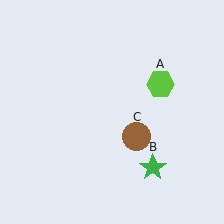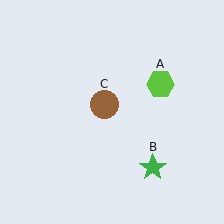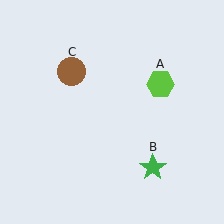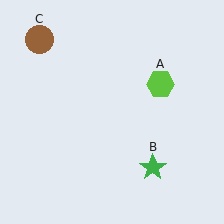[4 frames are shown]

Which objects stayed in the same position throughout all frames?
Lime hexagon (object A) and green star (object B) remained stationary.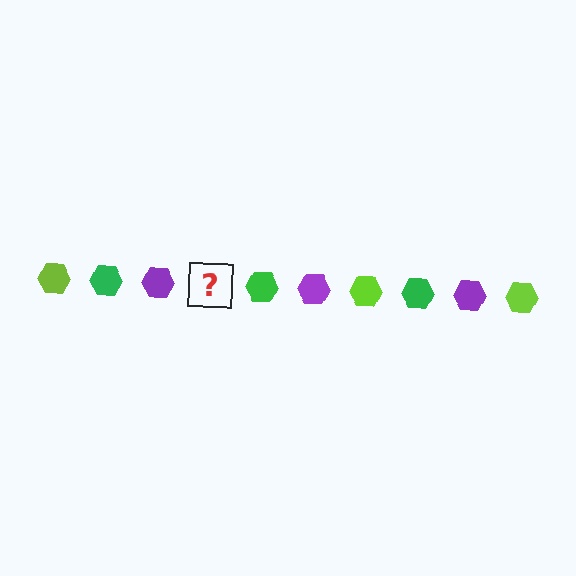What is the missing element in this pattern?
The missing element is a lime hexagon.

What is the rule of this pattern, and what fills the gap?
The rule is that the pattern cycles through lime, green, purple hexagons. The gap should be filled with a lime hexagon.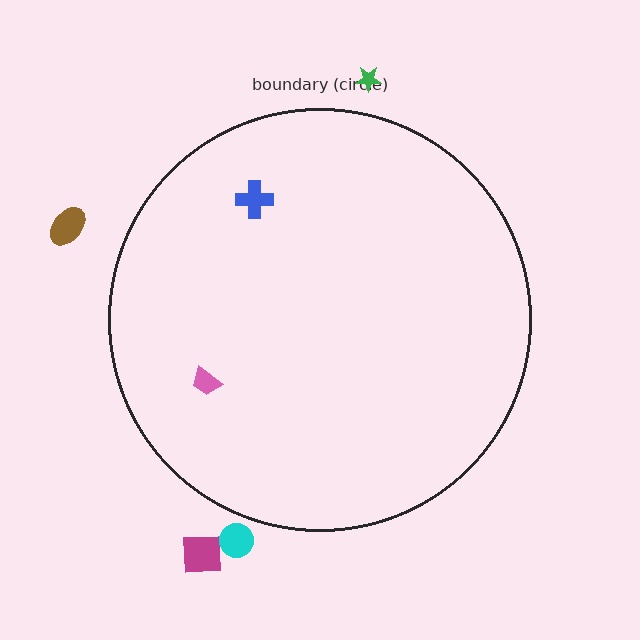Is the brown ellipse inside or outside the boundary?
Outside.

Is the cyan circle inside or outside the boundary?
Outside.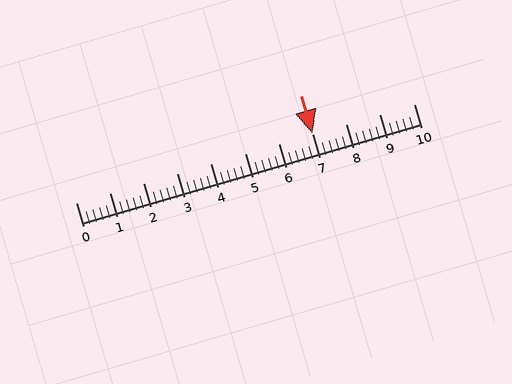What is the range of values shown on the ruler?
The ruler shows values from 0 to 10.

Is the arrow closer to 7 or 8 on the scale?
The arrow is closer to 7.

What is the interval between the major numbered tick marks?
The major tick marks are spaced 1 units apart.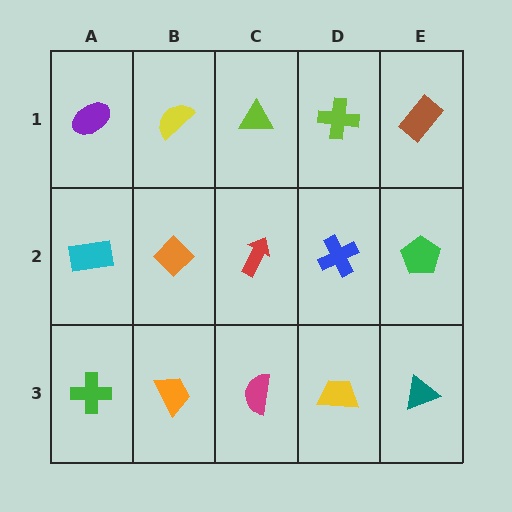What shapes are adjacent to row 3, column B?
An orange diamond (row 2, column B), a green cross (row 3, column A), a magenta semicircle (row 3, column C).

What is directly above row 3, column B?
An orange diamond.